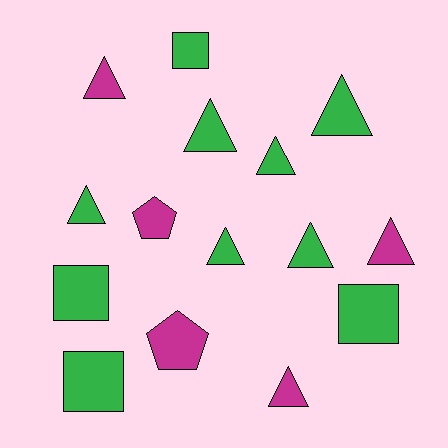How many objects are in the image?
There are 15 objects.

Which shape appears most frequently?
Triangle, with 9 objects.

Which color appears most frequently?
Green, with 10 objects.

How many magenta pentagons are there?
There are 2 magenta pentagons.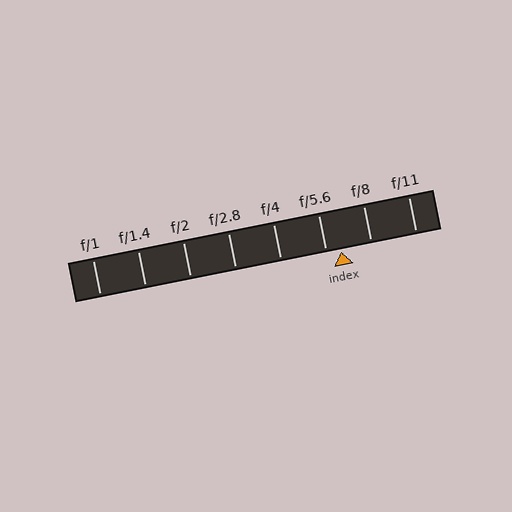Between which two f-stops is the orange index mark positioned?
The index mark is between f/5.6 and f/8.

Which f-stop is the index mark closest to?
The index mark is closest to f/5.6.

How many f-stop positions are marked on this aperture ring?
There are 8 f-stop positions marked.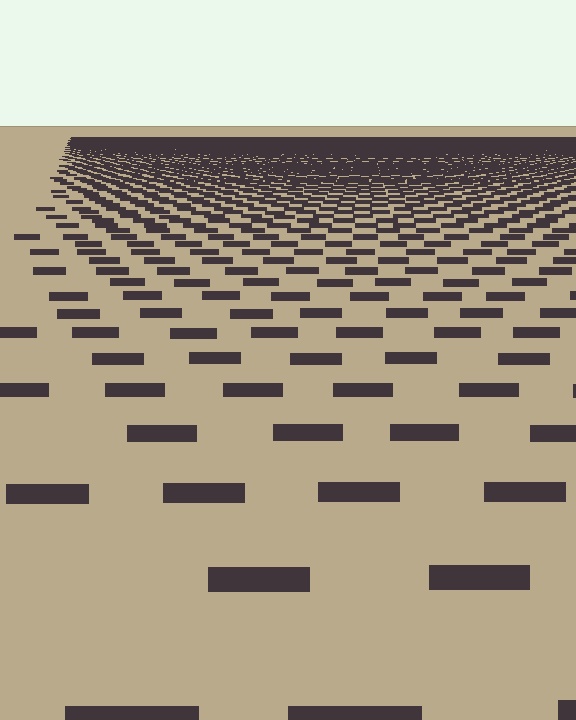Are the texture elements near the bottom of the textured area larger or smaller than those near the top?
Larger. Near the bottom, elements are closer to the viewer and appear at a bigger on-screen size.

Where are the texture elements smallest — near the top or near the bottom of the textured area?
Near the top.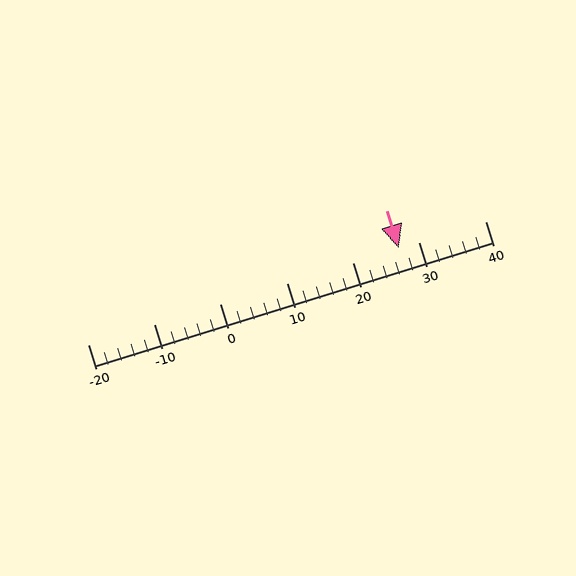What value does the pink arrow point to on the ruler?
The pink arrow points to approximately 27.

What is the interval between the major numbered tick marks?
The major tick marks are spaced 10 units apart.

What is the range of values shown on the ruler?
The ruler shows values from -20 to 40.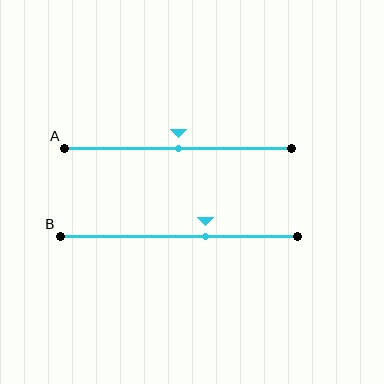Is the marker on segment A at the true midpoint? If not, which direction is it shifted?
Yes, the marker on segment A is at the true midpoint.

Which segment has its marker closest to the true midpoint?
Segment A has its marker closest to the true midpoint.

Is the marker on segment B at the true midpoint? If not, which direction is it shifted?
No, the marker on segment B is shifted to the right by about 11% of the segment length.